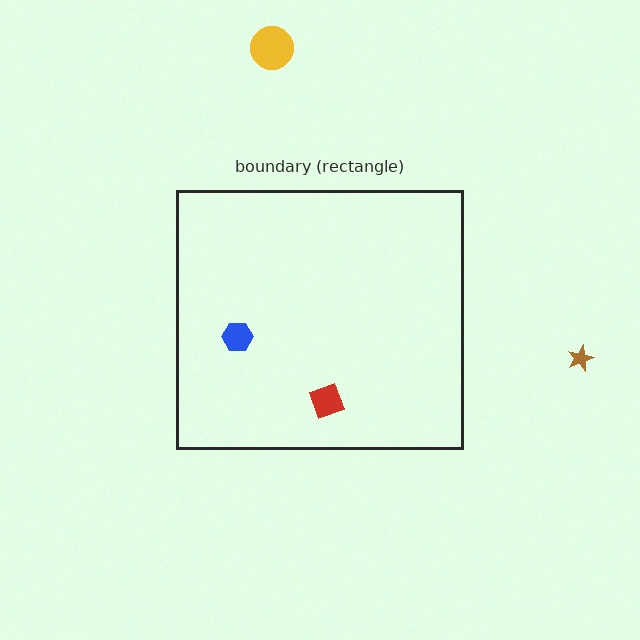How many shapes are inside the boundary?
2 inside, 2 outside.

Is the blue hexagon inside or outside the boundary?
Inside.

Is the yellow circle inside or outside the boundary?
Outside.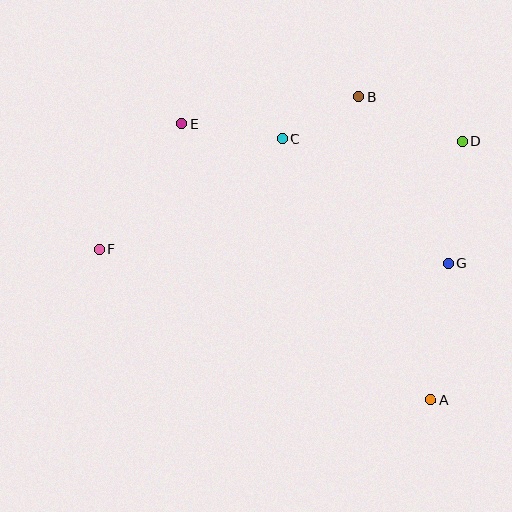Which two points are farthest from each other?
Points D and F are farthest from each other.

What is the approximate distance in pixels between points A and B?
The distance between A and B is approximately 311 pixels.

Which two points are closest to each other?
Points B and C are closest to each other.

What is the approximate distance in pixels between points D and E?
The distance between D and E is approximately 281 pixels.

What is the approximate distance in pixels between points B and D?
The distance between B and D is approximately 112 pixels.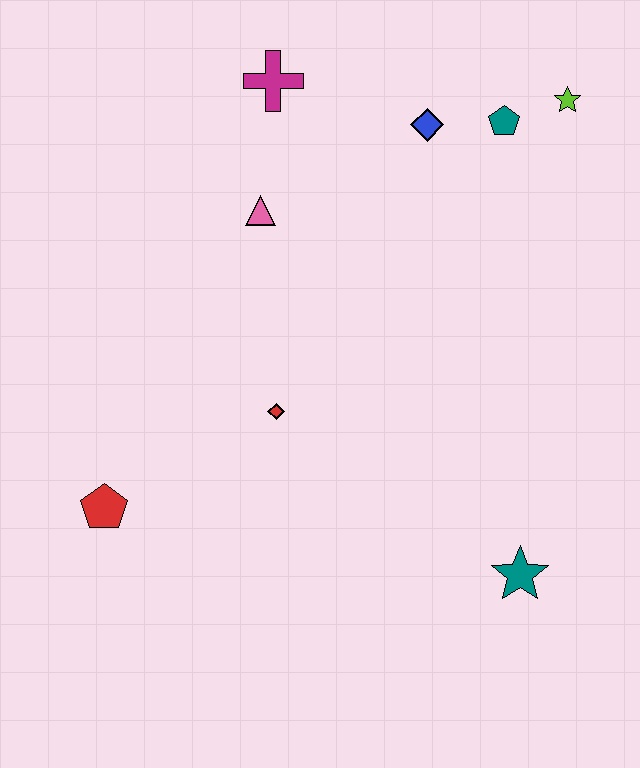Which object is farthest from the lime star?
The red pentagon is farthest from the lime star.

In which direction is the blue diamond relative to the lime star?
The blue diamond is to the left of the lime star.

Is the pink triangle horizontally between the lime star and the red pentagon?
Yes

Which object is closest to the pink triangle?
The magenta cross is closest to the pink triangle.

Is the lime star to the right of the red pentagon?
Yes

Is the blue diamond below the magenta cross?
Yes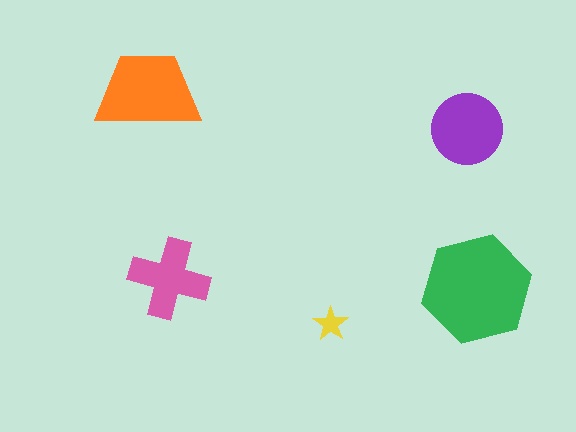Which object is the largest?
The green hexagon.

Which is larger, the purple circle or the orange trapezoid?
The orange trapezoid.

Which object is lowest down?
The yellow star is bottommost.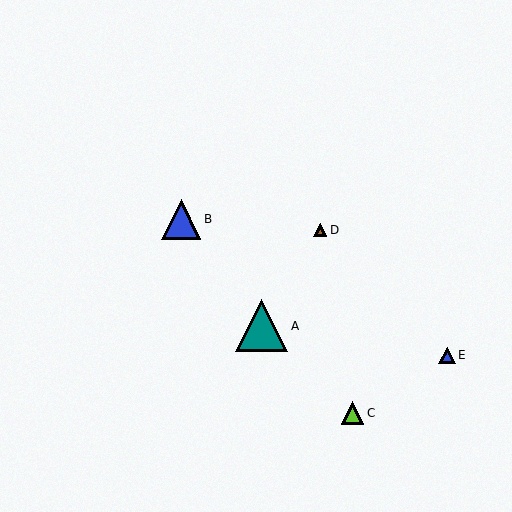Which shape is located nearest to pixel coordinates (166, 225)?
The blue triangle (labeled B) at (181, 219) is nearest to that location.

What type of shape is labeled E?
Shape E is a blue triangle.